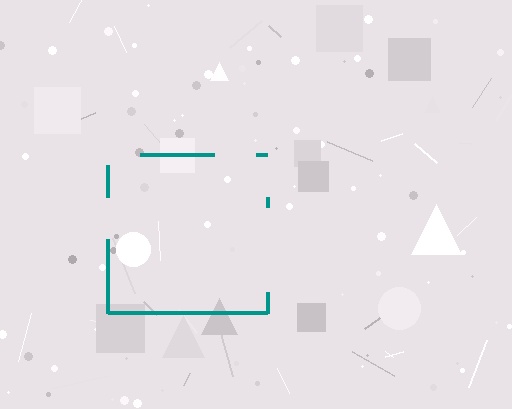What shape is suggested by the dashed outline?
The dashed outline suggests a square.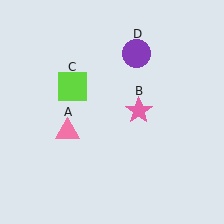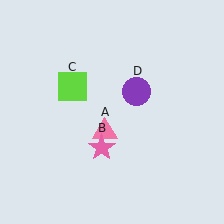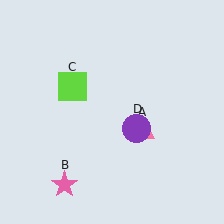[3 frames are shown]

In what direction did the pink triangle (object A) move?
The pink triangle (object A) moved right.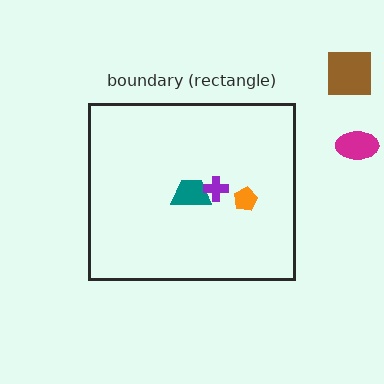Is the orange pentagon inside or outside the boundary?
Inside.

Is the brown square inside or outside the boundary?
Outside.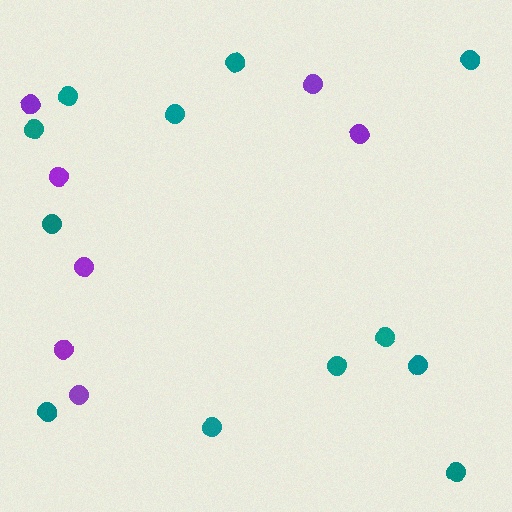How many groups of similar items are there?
There are 2 groups: one group of purple circles (7) and one group of teal circles (12).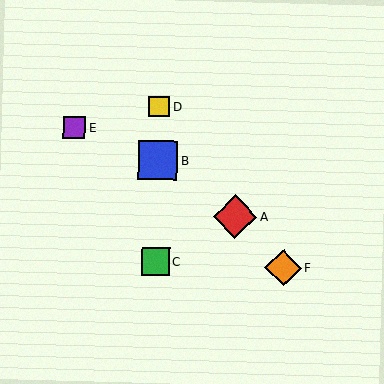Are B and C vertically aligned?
Yes, both are at x≈158.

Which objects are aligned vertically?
Objects B, C, D are aligned vertically.